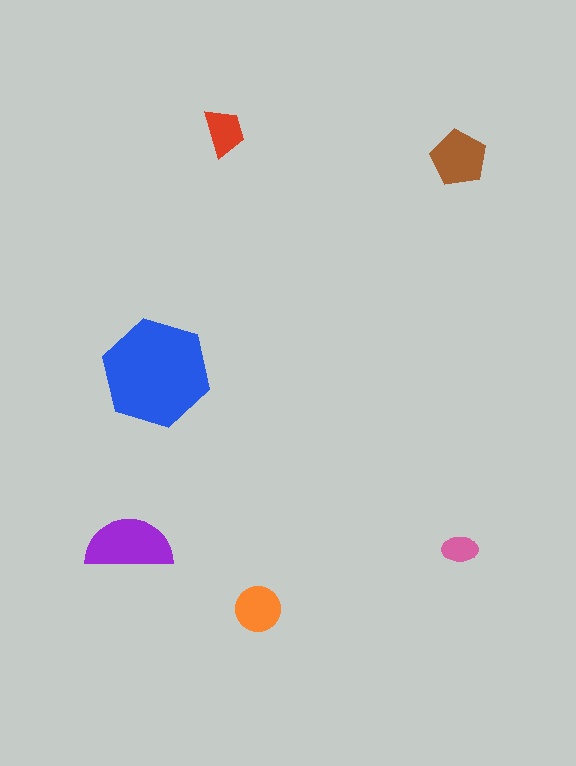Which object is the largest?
The blue hexagon.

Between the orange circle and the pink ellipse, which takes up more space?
The orange circle.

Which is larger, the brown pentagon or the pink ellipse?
The brown pentagon.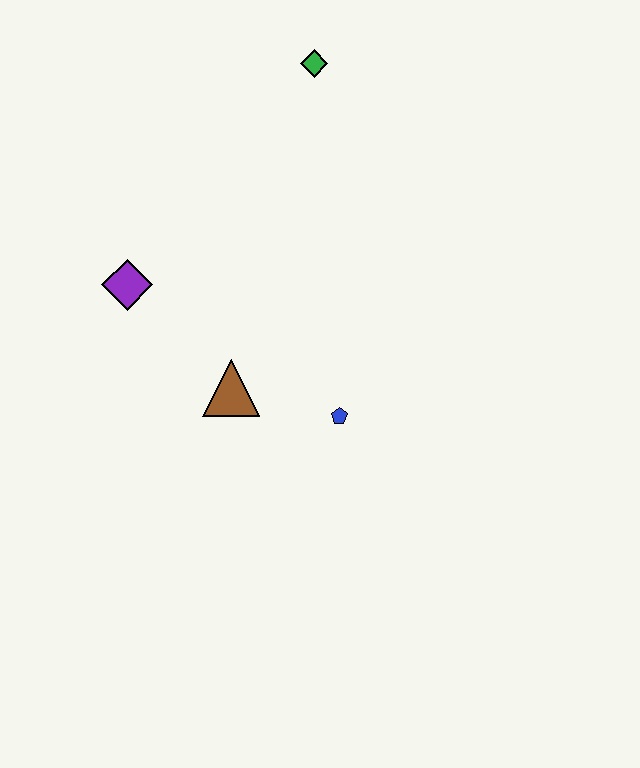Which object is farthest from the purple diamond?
The green diamond is farthest from the purple diamond.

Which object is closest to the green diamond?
The purple diamond is closest to the green diamond.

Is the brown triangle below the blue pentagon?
No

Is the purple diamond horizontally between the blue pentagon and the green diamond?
No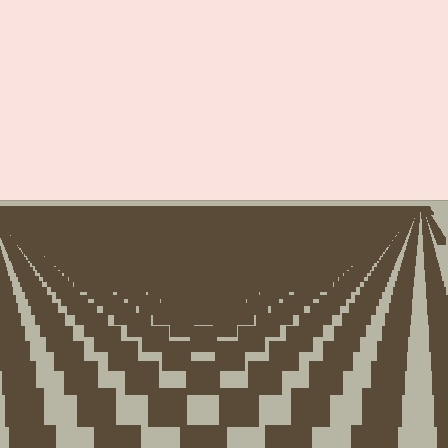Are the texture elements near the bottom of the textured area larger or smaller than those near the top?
Larger. Near the bottom, elements are closer to the viewer and appear at a bigger on-screen size.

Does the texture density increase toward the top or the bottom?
Density increases toward the top.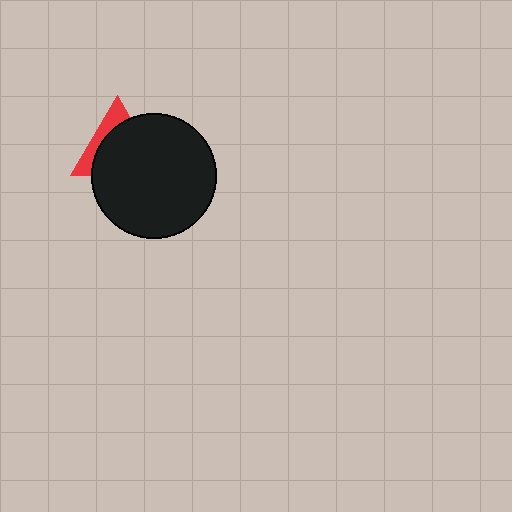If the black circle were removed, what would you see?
You would see the complete red triangle.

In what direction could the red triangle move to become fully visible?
The red triangle could move toward the upper-left. That would shift it out from behind the black circle entirely.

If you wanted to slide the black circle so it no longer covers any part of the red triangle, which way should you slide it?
Slide it toward the lower-right — that is the most direct way to separate the two shapes.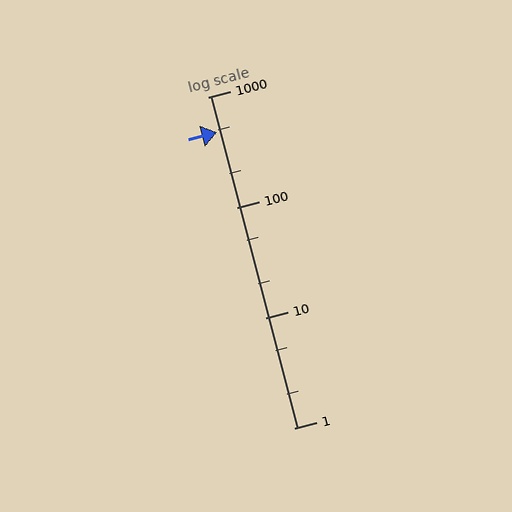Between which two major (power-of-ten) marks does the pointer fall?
The pointer is between 100 and 1000.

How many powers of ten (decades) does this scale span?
The scale spans 3 decades, from 1 to 1000.